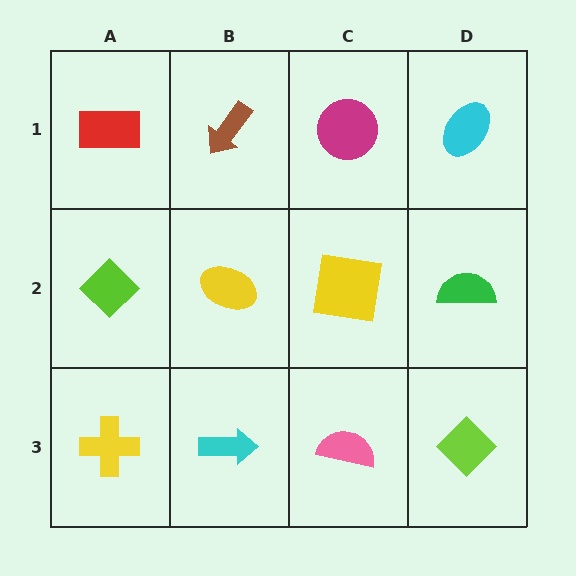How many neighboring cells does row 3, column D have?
2.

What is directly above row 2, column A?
A red rectangle.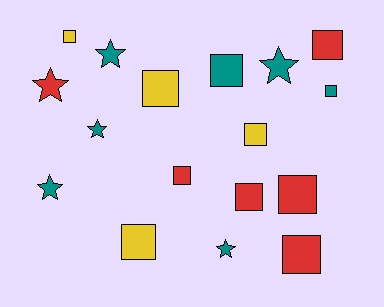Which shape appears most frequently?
Square, with 11 objects.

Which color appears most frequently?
Teal, with 7 objects.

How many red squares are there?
There are 5 red squares.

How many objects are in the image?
There are 17 objects.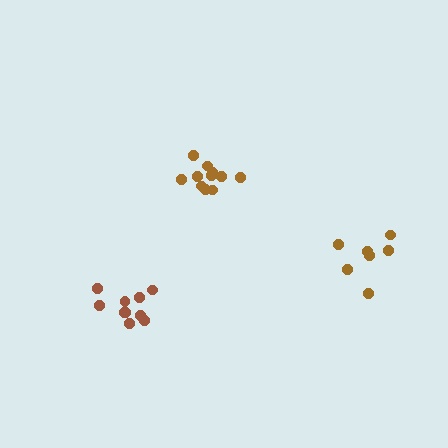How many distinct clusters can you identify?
There are 3 distinct clusters.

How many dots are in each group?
Group 1: 11 dots, Group 2: 7 dots, Group 3: 10 dots (28 total).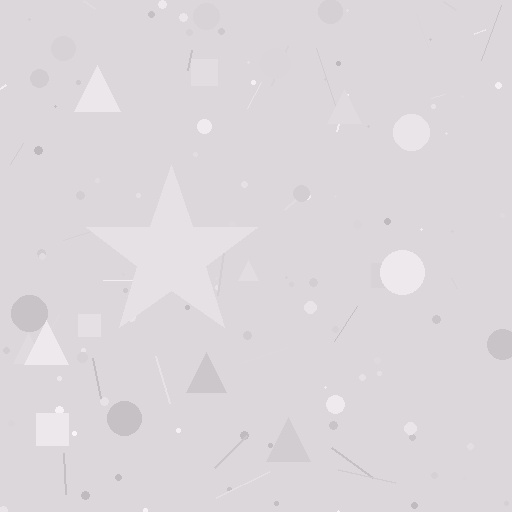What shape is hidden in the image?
A star is hidden in the image.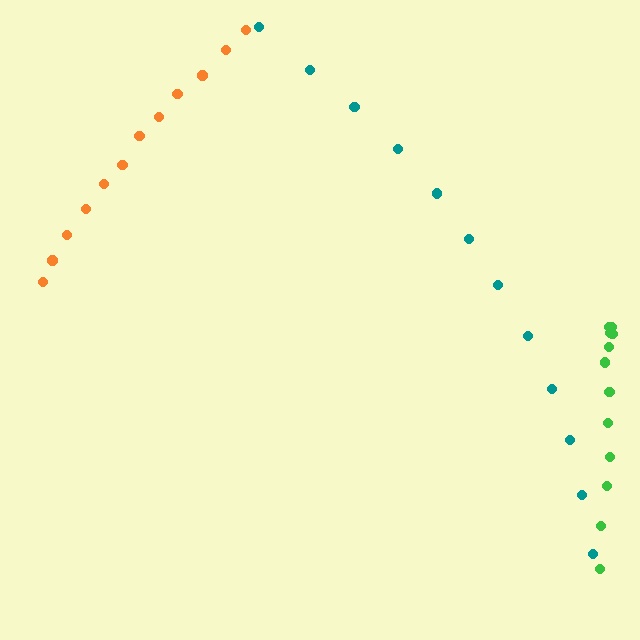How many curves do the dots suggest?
There are 3 distinct paths.